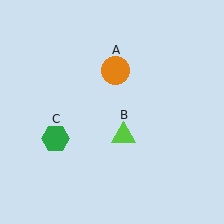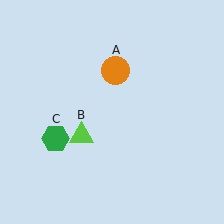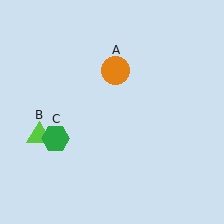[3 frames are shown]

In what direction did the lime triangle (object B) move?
The lime triangle (object B) moved left.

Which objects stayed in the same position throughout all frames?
Orange circle (object A) and green hexagon (object C) remained stationary.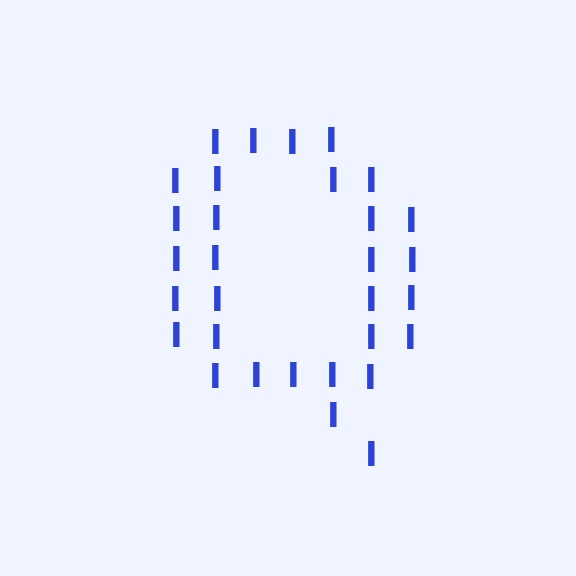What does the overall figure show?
The overall figure shows the letter Q.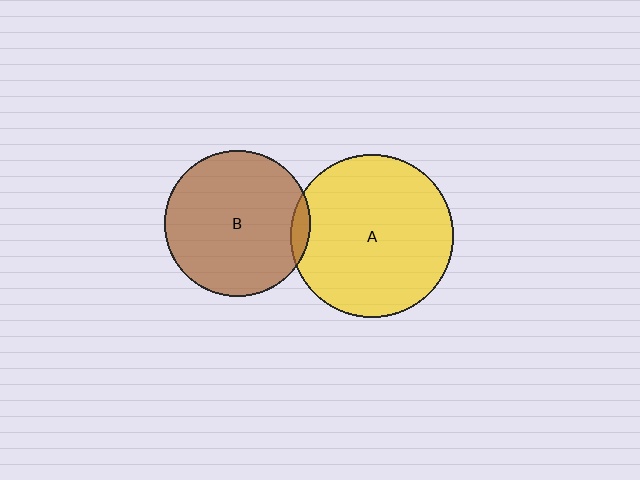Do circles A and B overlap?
Yes.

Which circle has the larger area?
Circle A (yellow).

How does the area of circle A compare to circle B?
Approximately 1.2 times.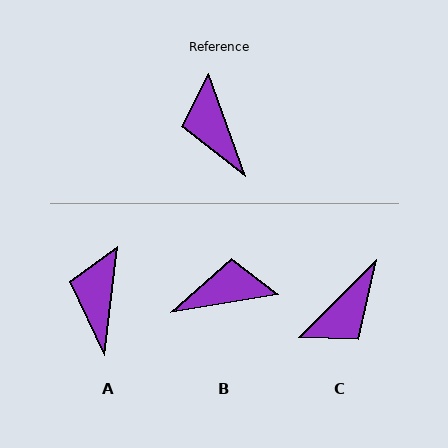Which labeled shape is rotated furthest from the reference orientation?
C, about 115 degrees away.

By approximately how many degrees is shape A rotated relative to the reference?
Approximately 26 degrees clockwise.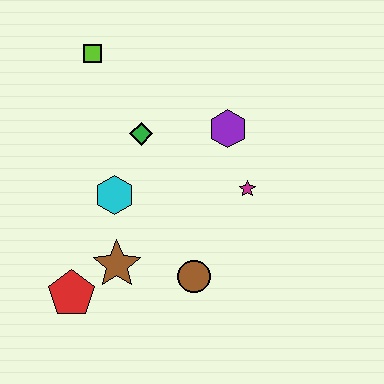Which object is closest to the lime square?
The green diamond is closest to the lime square.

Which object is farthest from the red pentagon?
The lime square is farthest from the red pentagon.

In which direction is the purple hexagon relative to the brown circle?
The purple hexagon is above the brown circle.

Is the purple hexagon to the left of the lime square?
No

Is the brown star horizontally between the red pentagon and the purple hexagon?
Yes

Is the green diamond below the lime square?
Yes